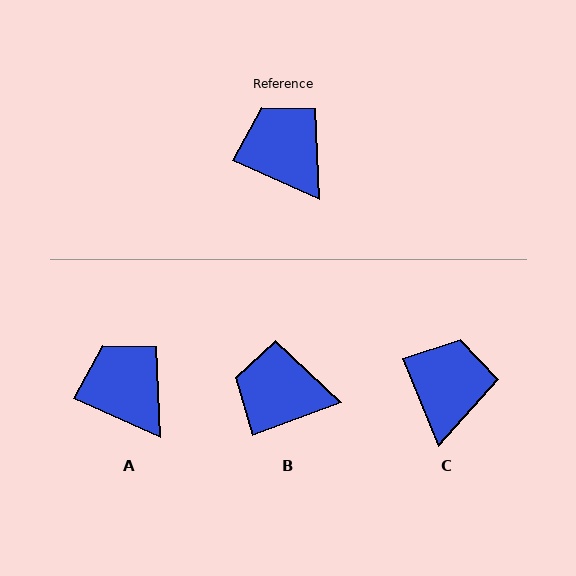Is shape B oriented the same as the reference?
No, it is off by about 44 degrees.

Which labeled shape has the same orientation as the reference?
A.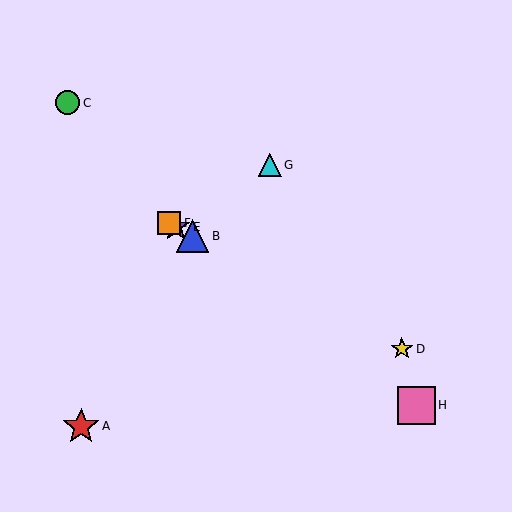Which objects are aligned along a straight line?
Objects B, D, E, F are aligned along a straight line.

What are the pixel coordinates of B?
Object B is at (193, 236).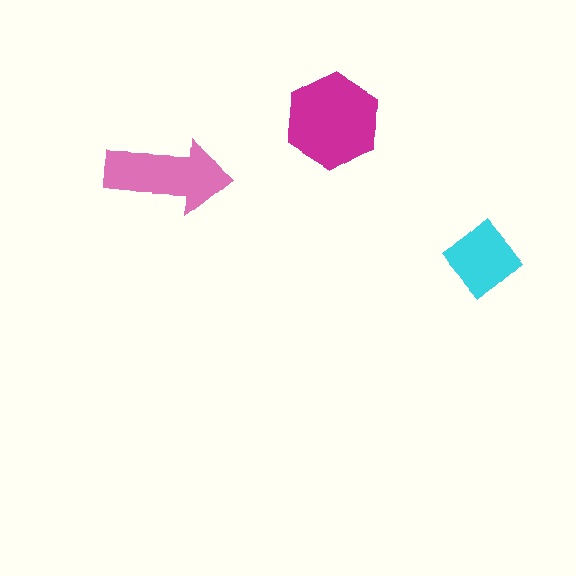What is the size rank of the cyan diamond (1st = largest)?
3rd.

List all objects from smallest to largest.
The cyan diamond, the pink arrow, the magenta hexagon.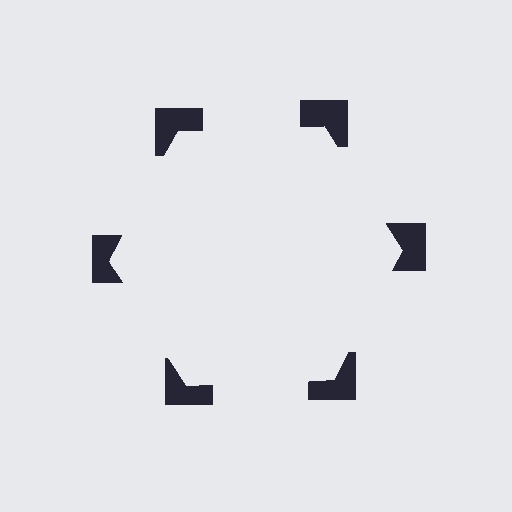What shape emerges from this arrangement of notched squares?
An illusory hexagon — its edges are inferred from the aligned wedge cuts in the notched squares, not physically drawn.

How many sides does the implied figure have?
6 sides.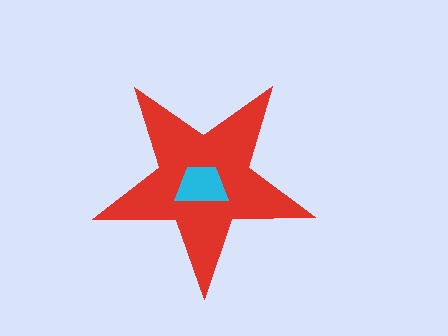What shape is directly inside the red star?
The cyan trapezoid.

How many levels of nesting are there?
2.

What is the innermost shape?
The cyan trapezoid.